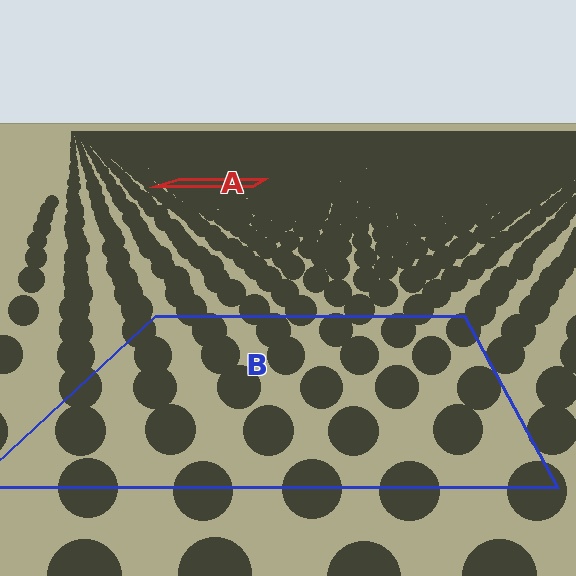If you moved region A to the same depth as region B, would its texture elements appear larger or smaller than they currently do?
They would appear larger. At a closer depth, the same texture elements are projected at a bigger on-screen size.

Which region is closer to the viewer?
Region B is closer. The texture elements there are larger and more spread out.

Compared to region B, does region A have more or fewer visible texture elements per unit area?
Region A has more texture elements per unit area — they are packed more densely because it is farther away.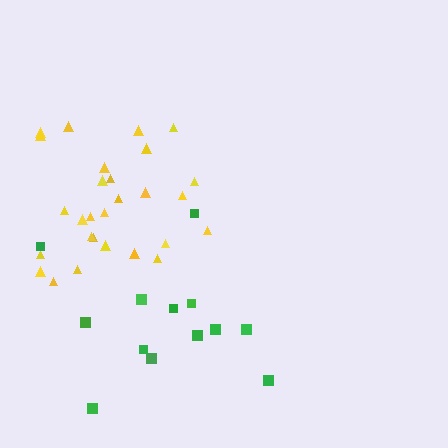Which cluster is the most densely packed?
Yellow.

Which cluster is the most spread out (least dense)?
Green.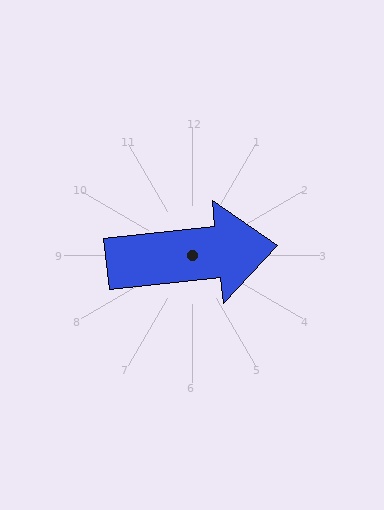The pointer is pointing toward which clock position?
Roughly 3 o'clock.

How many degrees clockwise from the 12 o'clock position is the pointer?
Approximately 84 degrees.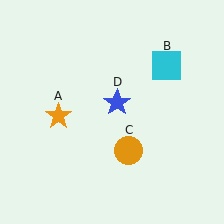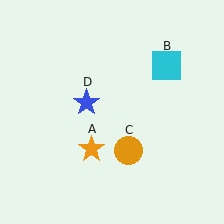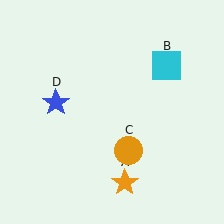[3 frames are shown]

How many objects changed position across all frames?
2 objects changed position: orange star (object A), blue star (object D).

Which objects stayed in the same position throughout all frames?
Cyan square (object B) and orange circle (object C) remained stationary.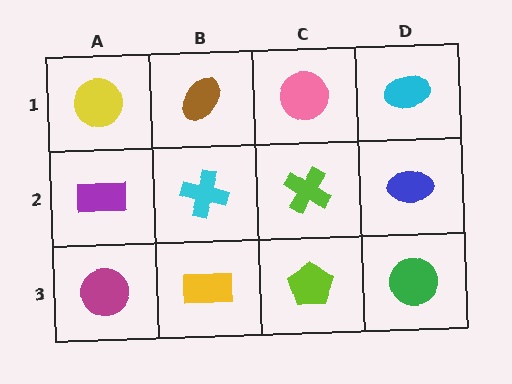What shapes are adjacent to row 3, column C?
A lime cross (row 2, column C), a yellow rectangle (row 3, column B), a green circle (row 3, column D).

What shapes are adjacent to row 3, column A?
A purple rectangle (row 2, column A), a yellow rectangle (row 3, column B).